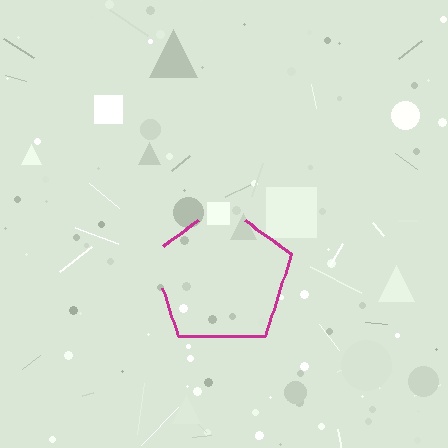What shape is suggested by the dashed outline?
The dashed outline suggests a pentagon.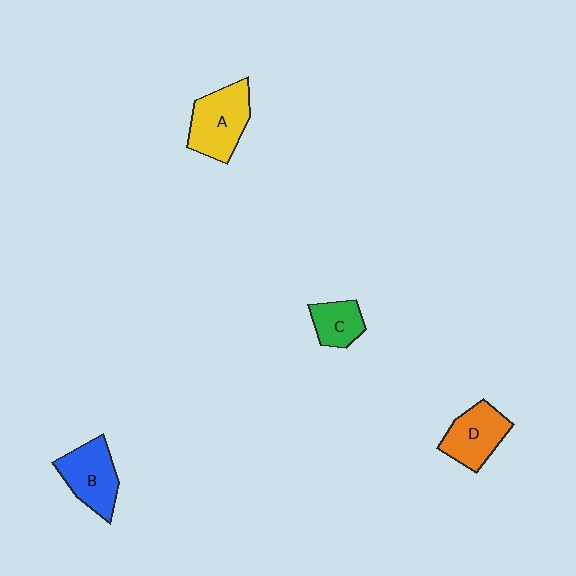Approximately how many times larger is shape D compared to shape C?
Approximately 1.5 times.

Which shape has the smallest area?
Shape C (green).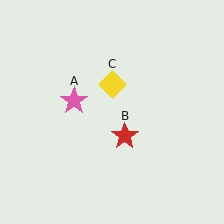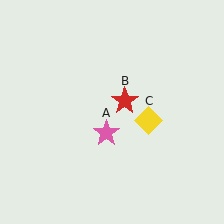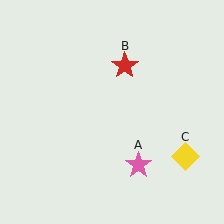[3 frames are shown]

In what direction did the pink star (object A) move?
The pink star (object A) moved down and to the right.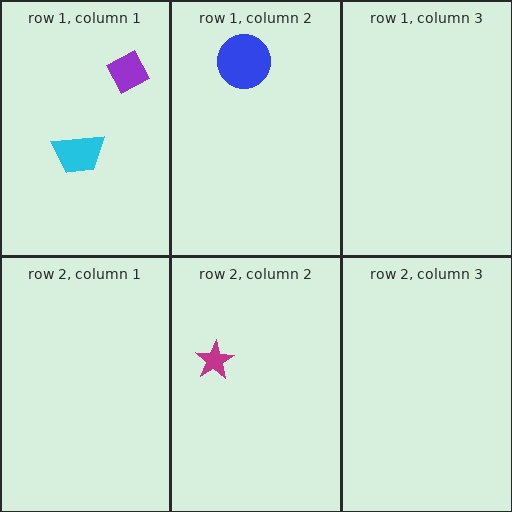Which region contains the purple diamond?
The row 1, column 1 region.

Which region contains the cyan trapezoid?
The row 1, column 1 region.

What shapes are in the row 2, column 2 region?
The magenta star.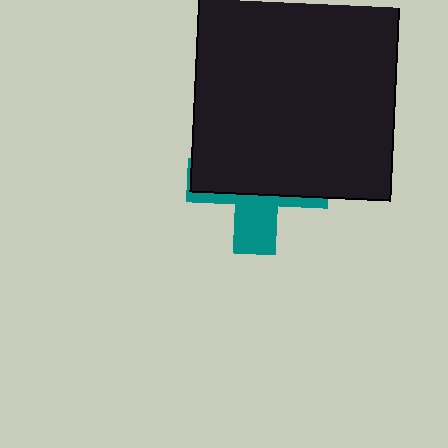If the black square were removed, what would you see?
You would see the complete teal cross.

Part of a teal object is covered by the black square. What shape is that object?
It is a cross.